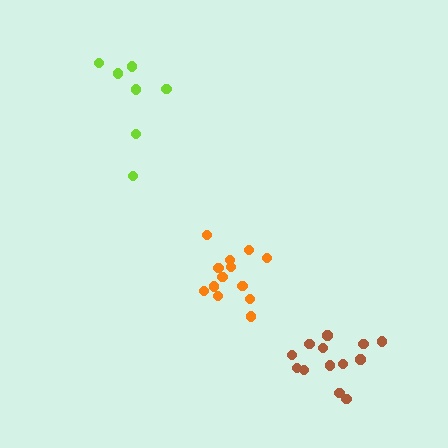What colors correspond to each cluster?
The clusters are colored: orange, lime, brown.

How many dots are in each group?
Group 1: 13 dots, Group 2: 7 dots, Group 3: 13 dots (33 total).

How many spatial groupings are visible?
There are 3 spatial groupings.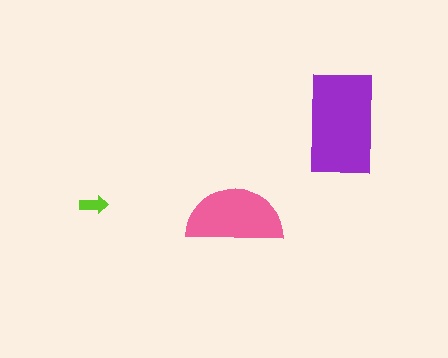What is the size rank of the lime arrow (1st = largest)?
3rd.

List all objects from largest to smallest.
The purple rectangle, the pink semicircle, the lime arrow.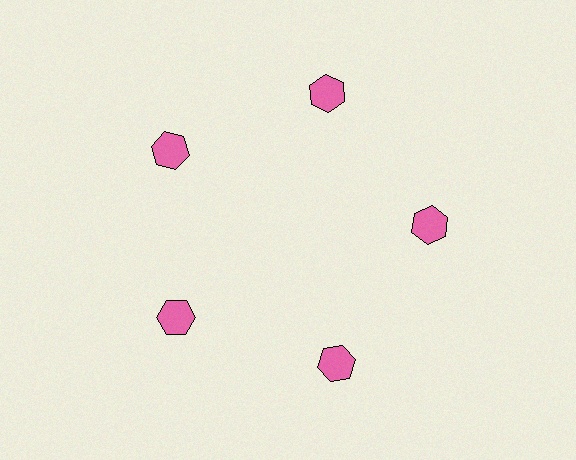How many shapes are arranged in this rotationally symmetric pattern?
There are 5 shapes, arranged in 5 groups of 1.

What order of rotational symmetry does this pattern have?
This pattern has 5-fold rotational symmetry.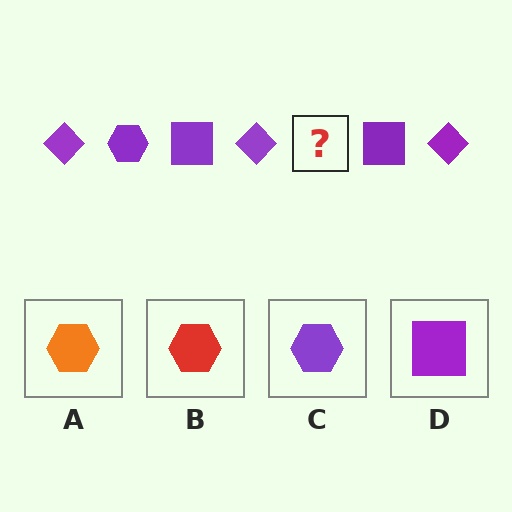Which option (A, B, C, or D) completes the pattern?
C.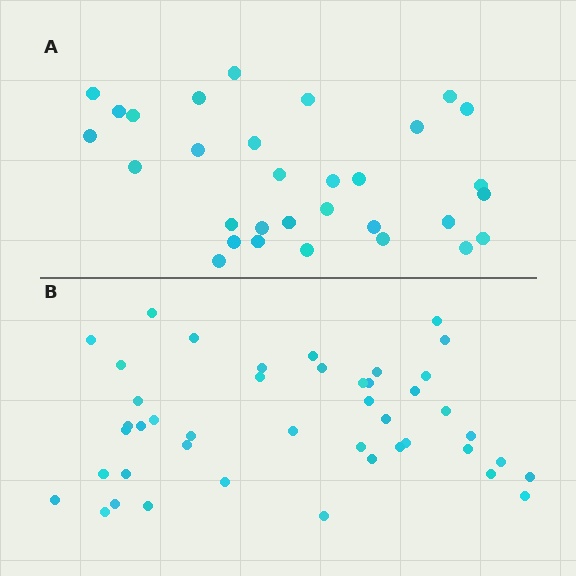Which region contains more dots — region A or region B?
Region B (the bottom region) has more dots.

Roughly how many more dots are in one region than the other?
Region B has approximately 15 more dots than region A.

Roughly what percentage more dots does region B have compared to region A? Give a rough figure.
About 40% more.